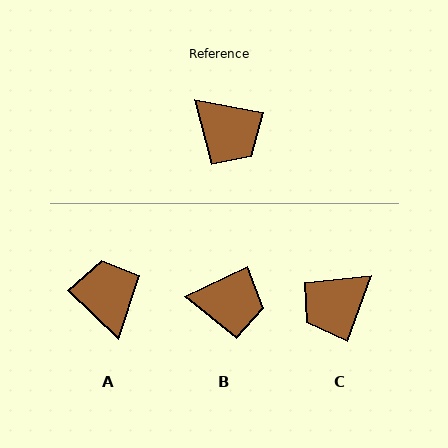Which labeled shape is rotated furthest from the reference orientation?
A, about 146 degrees away.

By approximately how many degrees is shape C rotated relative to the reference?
Approximately 99 degrees clockwise.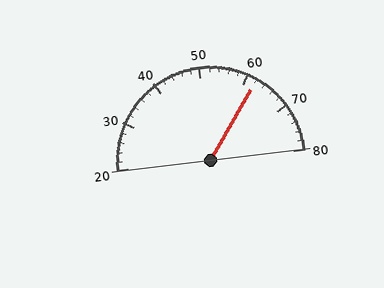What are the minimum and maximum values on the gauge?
The gauge ranges from 20 to 80.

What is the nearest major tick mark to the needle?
The nearest major tick mark is 60.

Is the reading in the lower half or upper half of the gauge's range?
The reading is in the upper half of the range (20 to 80).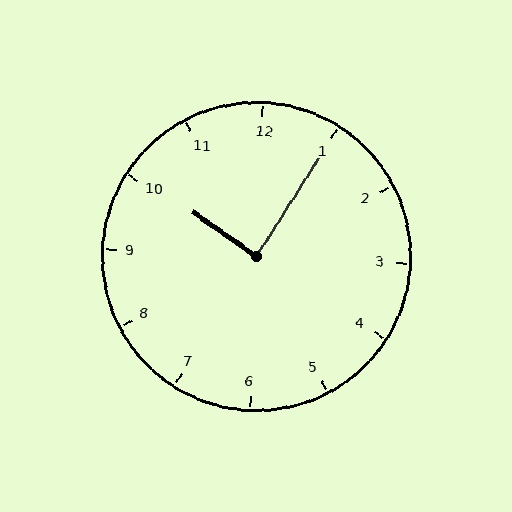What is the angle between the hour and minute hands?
Approximately 88 degrees.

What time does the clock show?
10:05.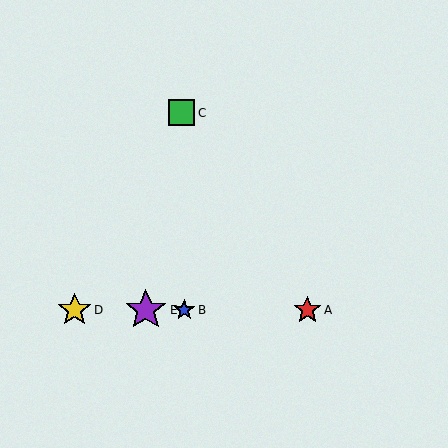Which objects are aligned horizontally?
Objects A, B, D, E are aligned horizontally.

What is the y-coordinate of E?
Object E is at y≈310.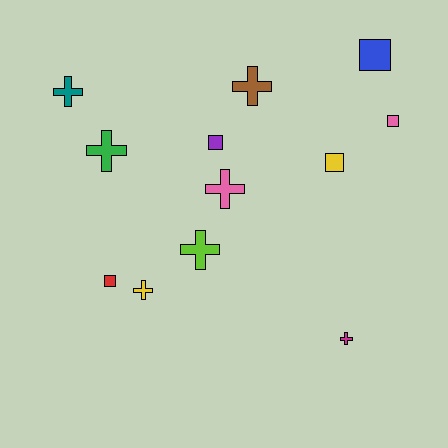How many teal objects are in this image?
There is 1 teal object.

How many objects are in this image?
There are 12 objects.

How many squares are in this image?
There are 5 squares.